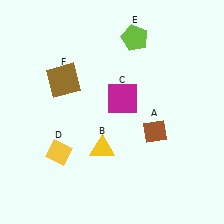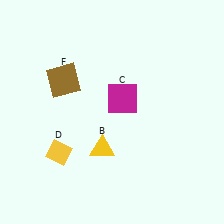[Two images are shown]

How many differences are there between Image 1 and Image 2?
There are 2 differences between the two images.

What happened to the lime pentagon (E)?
The lime pentagon (E) was removed in Image 2. It was in the top-right area of Image 1.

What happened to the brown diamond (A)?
The brown diamond (A) was removed in Image 2. It was in the bottom-right area of Image 1.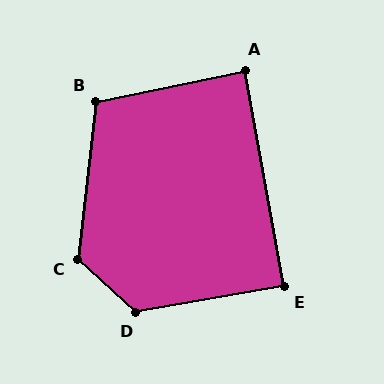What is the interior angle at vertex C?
Approximately 126 degrees (obtuse).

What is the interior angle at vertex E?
Approximately 89 degrees (approximately right).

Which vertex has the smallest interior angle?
A, at approximately 89 degrees.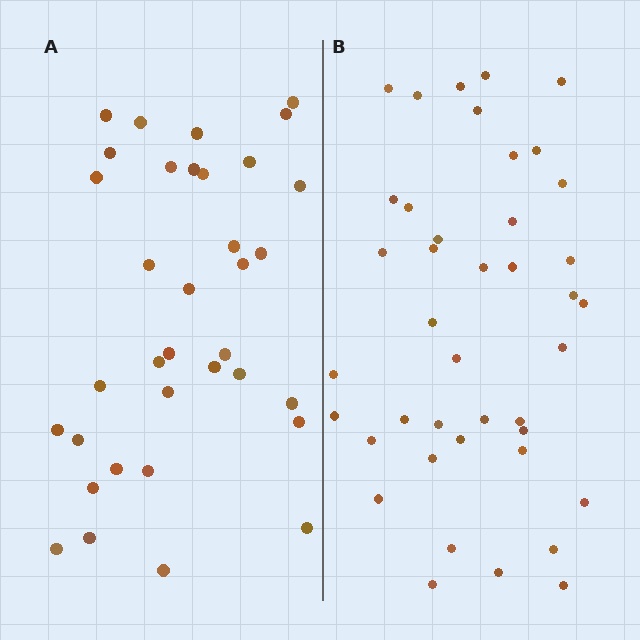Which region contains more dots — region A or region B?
Region B (the right region) has more dots.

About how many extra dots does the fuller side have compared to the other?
Region B has about 6 more dots than region A.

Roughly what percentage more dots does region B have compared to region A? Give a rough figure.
About 15% more.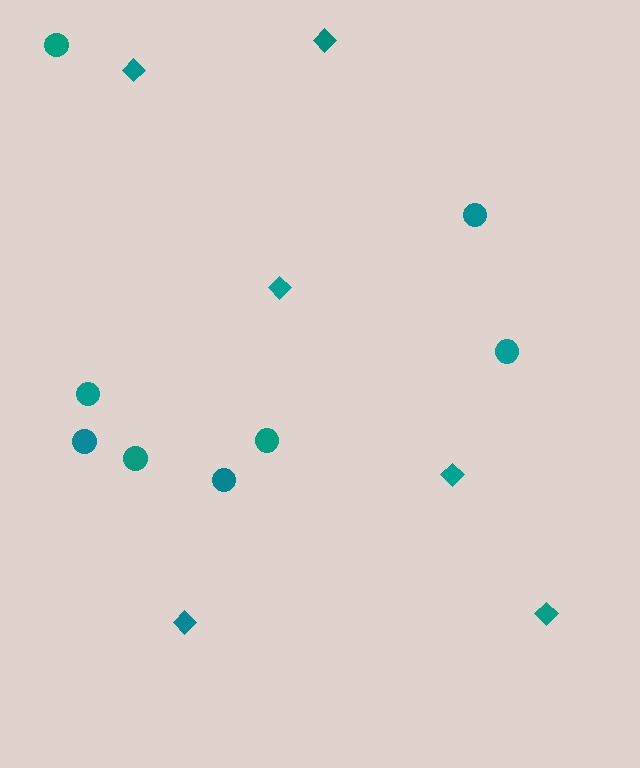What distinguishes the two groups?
There are 2 groups: one group of circles (8) and one group of diamonds (6).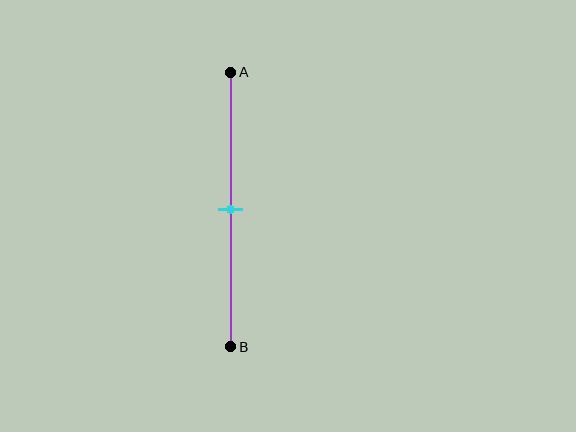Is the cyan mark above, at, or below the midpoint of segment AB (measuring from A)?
The cyan mark is approximately at the midpoint of segment AB.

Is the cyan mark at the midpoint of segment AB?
Yes, the mark is approximately at the midpoint.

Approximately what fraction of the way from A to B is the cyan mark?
The cyan mark is approximately 50% of the way from A to B.